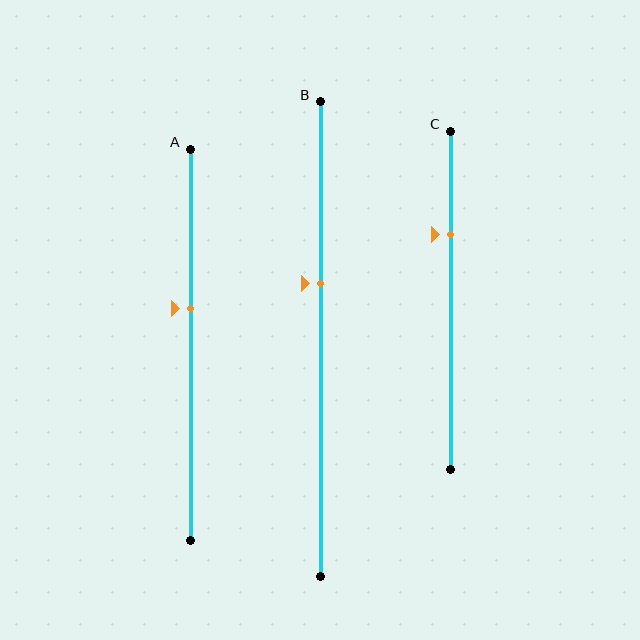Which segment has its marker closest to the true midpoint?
Segment A has its marker closest to the true midpoint.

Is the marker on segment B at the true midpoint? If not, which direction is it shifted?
No, the marker on segment B is shifted upward by about 12% of the segment length.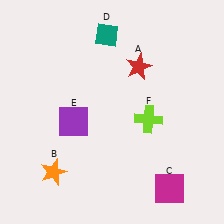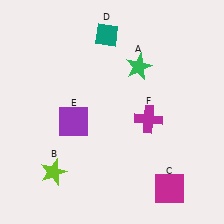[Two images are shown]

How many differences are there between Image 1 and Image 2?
There are 3 differences between the two images.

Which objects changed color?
A changed from red to green. B changed from orange to lime. F changed from lime to magenta.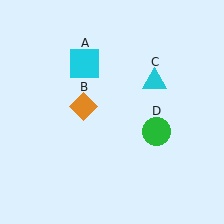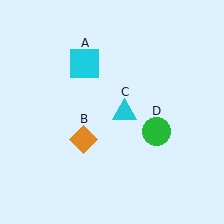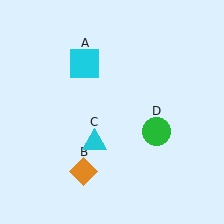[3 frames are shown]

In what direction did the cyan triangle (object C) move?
The cyan triangle (object C) moved down and to the left.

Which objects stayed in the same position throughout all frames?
Cyan square (object A) and green circle (object D) remained stationary.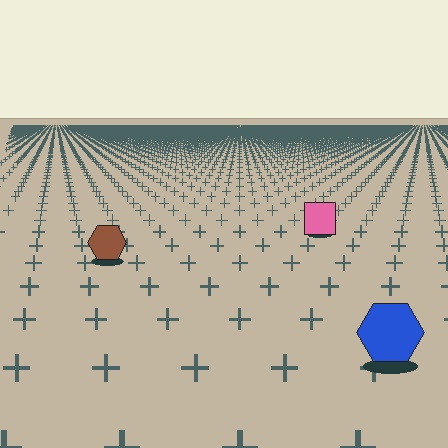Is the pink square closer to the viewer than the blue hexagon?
No. The blue hexagon is closer — you can tell from the texture gradient: the ground texture is coarser near it.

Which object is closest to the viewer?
The blue hexagon is closest. The texture marks near it are larger and more spread out.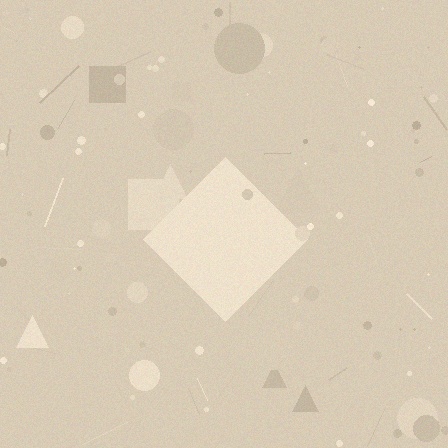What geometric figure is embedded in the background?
A diamond is embedded in the background.